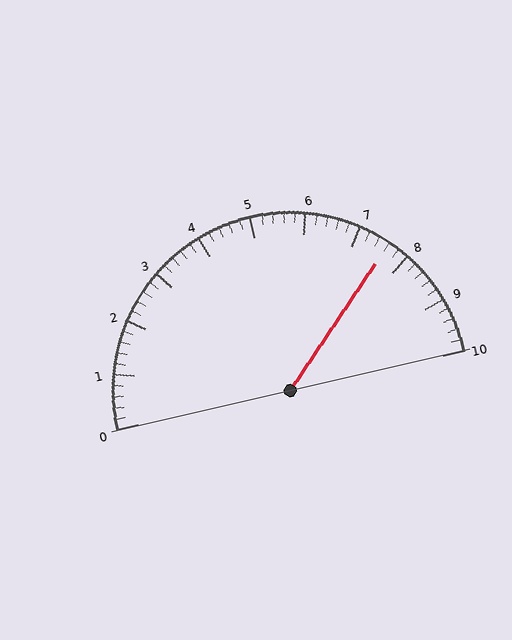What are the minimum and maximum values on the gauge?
The gauge ranges from 0 to 10.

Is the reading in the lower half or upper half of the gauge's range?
The reading is in the upper half of the range (0 to 10).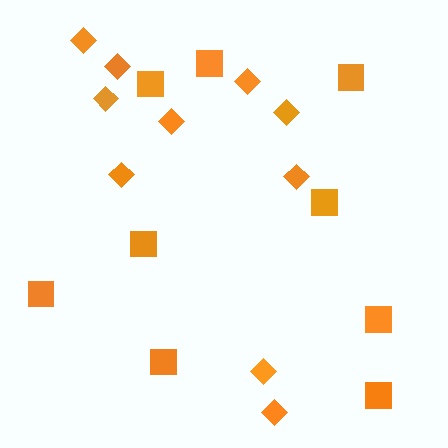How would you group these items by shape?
There are 2 groups: one group of diamonds (10) and one group of squares (9).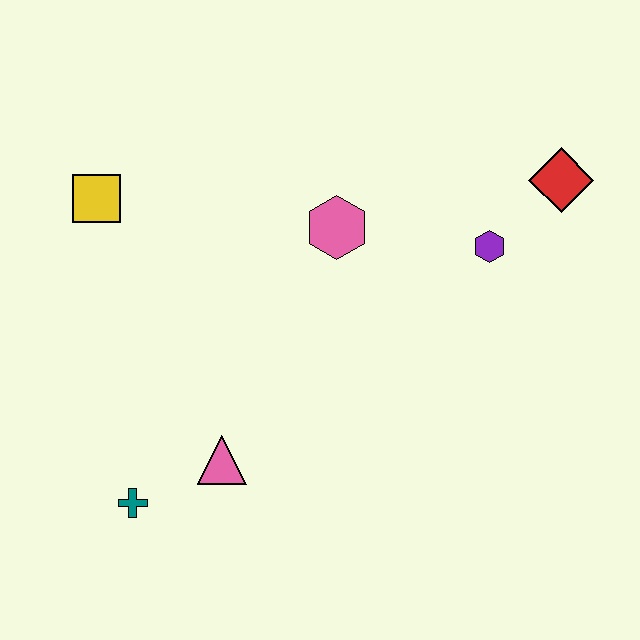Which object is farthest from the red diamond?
The teal cross is farthest from the red diamond.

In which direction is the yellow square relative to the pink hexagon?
The yellow square is to the left of the pink hexagon.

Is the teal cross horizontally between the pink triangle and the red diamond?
No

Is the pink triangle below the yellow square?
Yes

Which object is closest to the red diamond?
The purple hexagon is closest to the red diamond.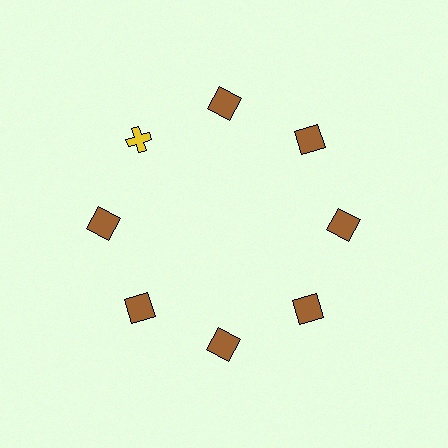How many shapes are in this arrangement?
There are 8 shapes arranged in a ring pattern.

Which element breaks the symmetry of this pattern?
The yellow cross at roughly the 10 o'clock position breaks the symmetry. All other shapes are brown squares.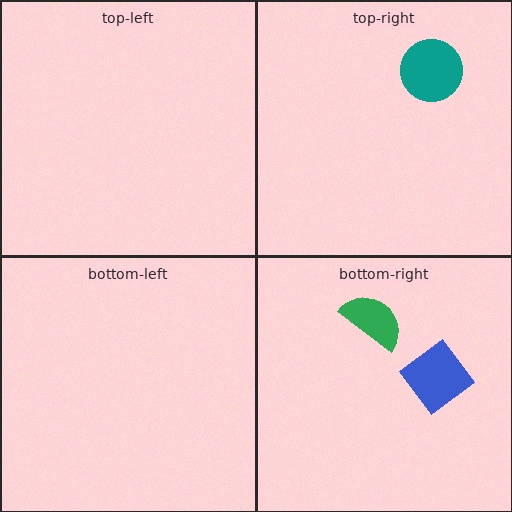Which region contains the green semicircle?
The bottom-right region.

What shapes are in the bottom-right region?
The green semicircle, the blue diamond.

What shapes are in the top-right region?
The teal circle.